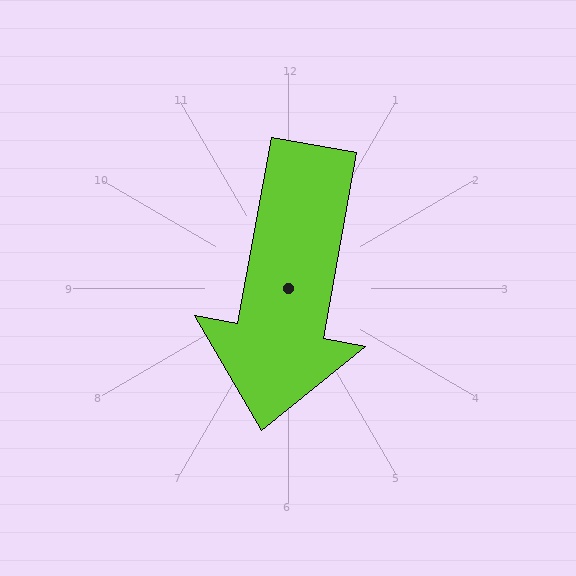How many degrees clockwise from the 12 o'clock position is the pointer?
Approximately 190 degrees.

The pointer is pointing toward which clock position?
Roughly 6 o'clock.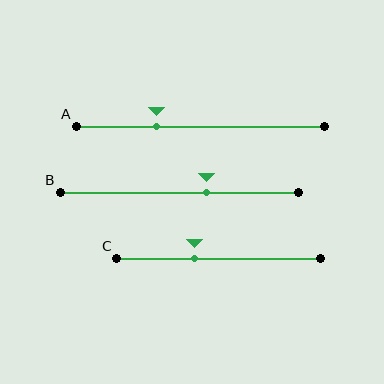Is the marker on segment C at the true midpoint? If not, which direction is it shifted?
No, the marker on segment C is shifted to the left by about 12% of the segment length.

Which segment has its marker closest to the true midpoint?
Segment B has its marker closest to the true midpoint.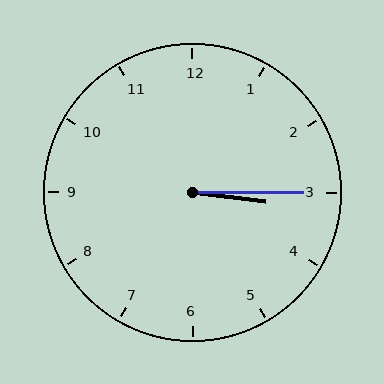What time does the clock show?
3:15.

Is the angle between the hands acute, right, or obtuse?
It is acute.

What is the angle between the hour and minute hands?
Approximately 8 degrees.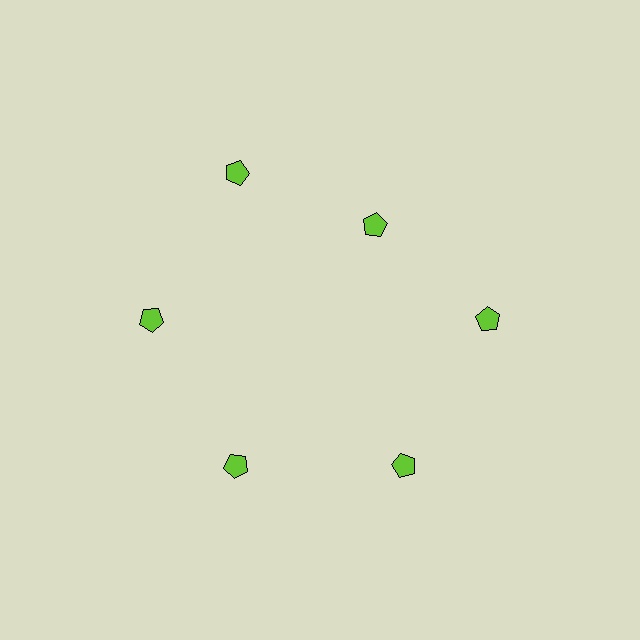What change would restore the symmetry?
The symmetry would be restored by moving it outward, back onto the ring so that all 6 pentagons sit at equal angles and equal distance from the center.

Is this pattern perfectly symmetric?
No. The 6 lime pentagons are arranged in a ring, but one element near the 1 o'clock position is pulled inward toward the center, breaking the 6-fold rotational symmetry.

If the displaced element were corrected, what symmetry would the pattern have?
It would have 6-fold rotational symmetry — the pattern would map onto itself every 60 degrees.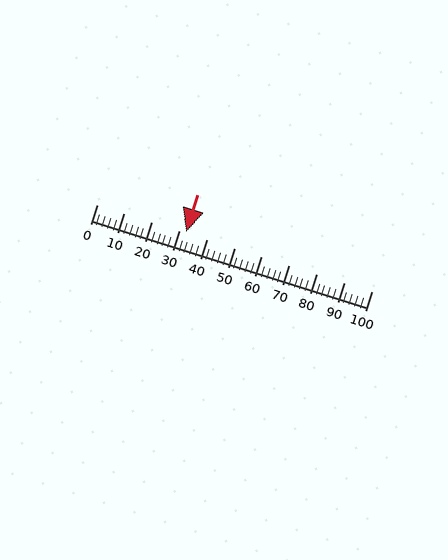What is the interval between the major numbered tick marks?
The major tick marks are spaced 10 units apart.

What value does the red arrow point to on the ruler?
The red arrow points to approximately 32.